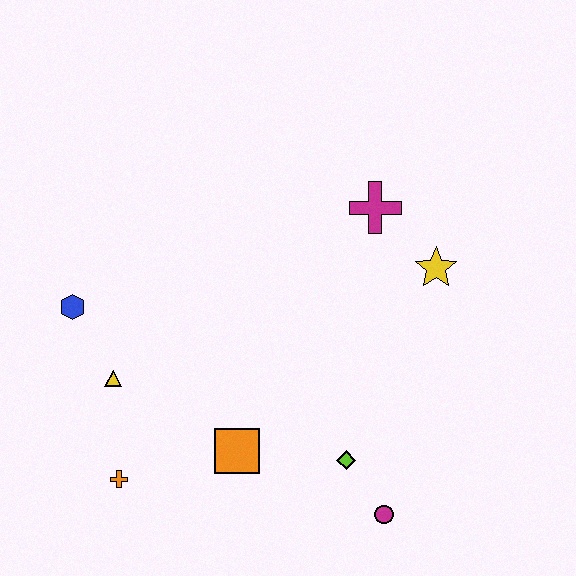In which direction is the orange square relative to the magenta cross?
The orange square is below the magenta cross.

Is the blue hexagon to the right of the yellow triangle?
No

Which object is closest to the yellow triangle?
The blue hexagon is closest to the yellow triangle.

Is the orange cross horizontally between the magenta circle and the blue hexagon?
Yes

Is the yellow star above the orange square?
Yes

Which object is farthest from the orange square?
The magenta cross is farthest from the orange square.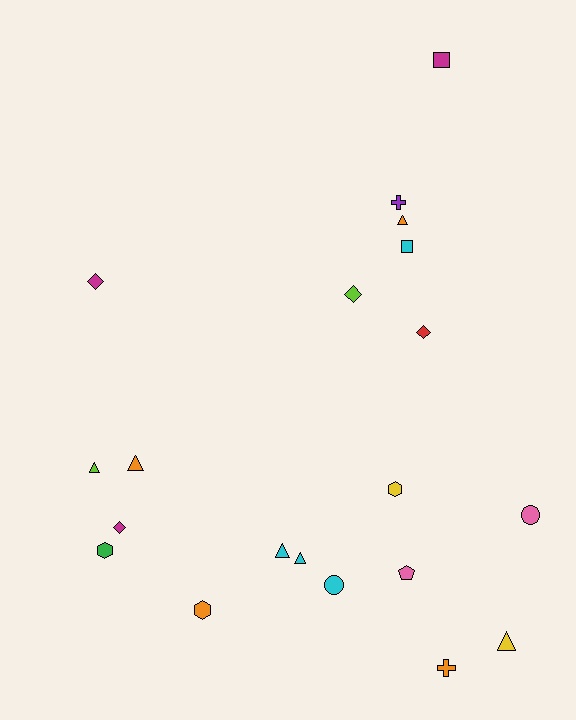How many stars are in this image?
There are no stars.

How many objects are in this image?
There are 20 objects.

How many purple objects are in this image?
There is 1 purple object.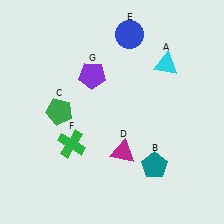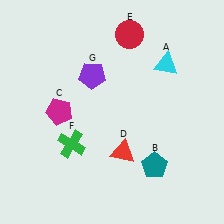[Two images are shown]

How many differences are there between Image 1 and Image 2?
There are 3 differences between the two images.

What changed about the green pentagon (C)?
In Image 1, C is green. In Image 2, it changed to magenta.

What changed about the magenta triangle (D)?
In Image 1, D is magenta. In Image 2, it changed to red.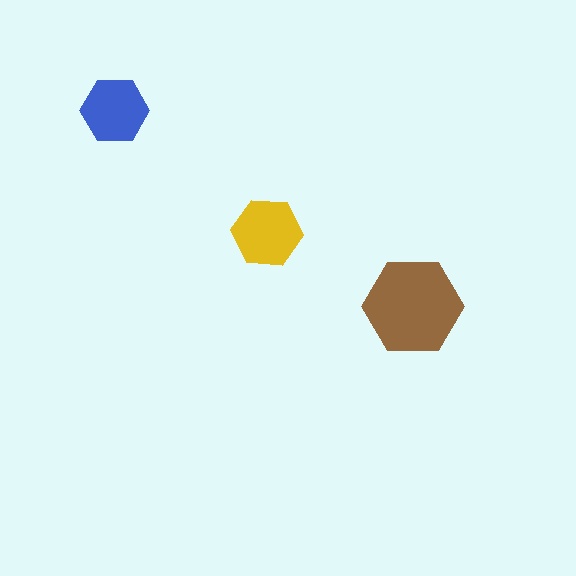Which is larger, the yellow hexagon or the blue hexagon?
The yellow one.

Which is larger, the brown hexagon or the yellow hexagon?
The brown one.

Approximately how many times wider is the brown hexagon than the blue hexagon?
About 1.5 times wider.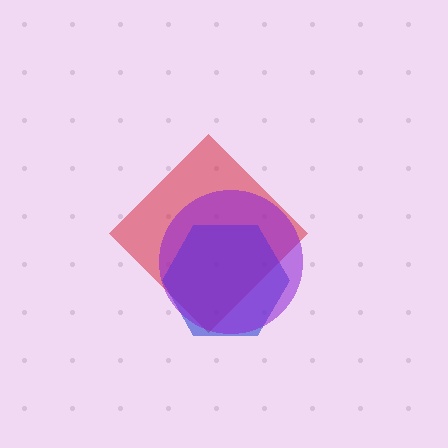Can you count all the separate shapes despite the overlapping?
Yes, there are 3 separate shapes.